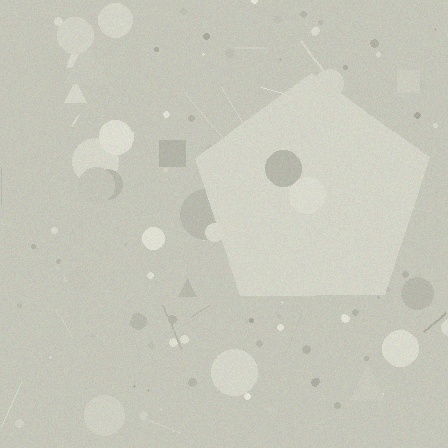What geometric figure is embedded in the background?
A pentagon is embedded in the background.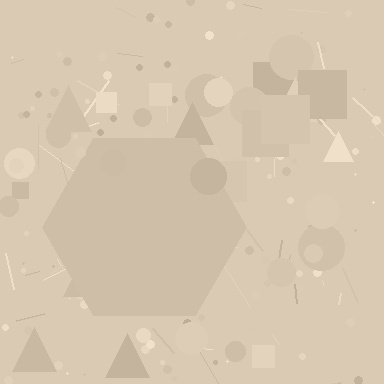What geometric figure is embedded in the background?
A hexagon is embedded in the background.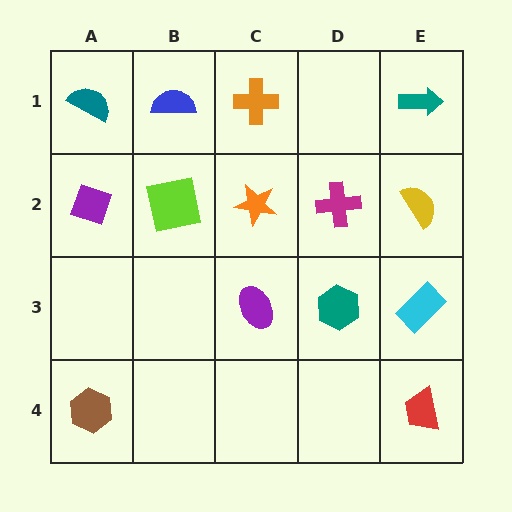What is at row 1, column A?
A teal semicircle.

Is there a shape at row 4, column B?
No, that cell is empty.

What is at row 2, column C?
An orange star.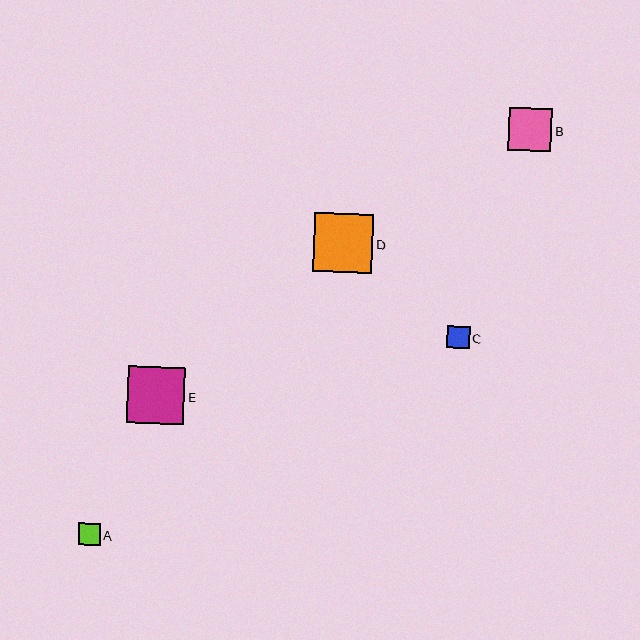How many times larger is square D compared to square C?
Square D is approximately 2.6 times the size of square C.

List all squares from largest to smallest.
From largest to smallest: D, E, B, C, A.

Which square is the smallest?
Square A is the smallest with a size of approximately 22 pixels.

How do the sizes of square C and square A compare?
Square C and square A are approximately the same size.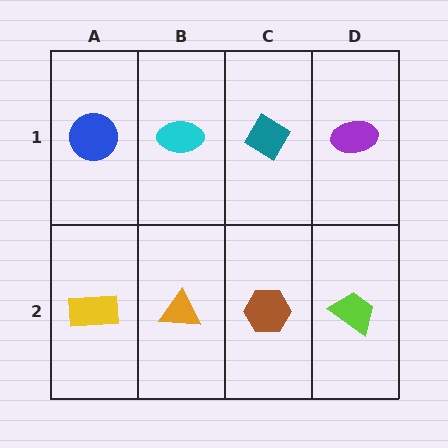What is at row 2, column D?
A lime trapezoid.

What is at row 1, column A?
A blue circle.